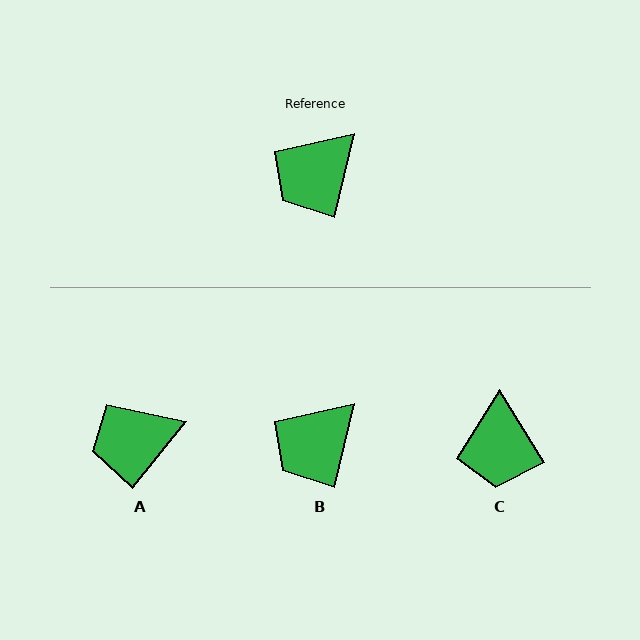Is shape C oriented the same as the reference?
No, it is off by about 45 degrees.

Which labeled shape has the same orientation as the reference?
B.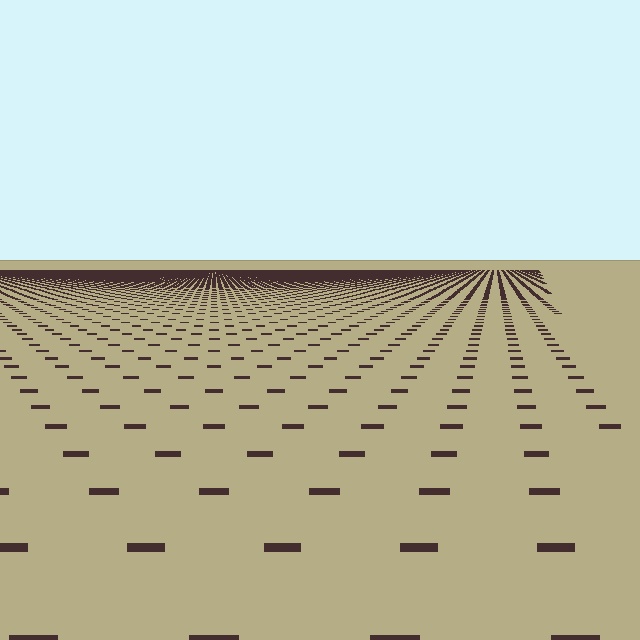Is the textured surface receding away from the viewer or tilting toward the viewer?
The surface is receding away from the viewer. Texture elements get smaller and denser toward the top.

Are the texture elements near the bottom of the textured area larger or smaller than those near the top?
Larger. Near the bottom, elements are closer to the viewer and appear at a bigger on-screen size.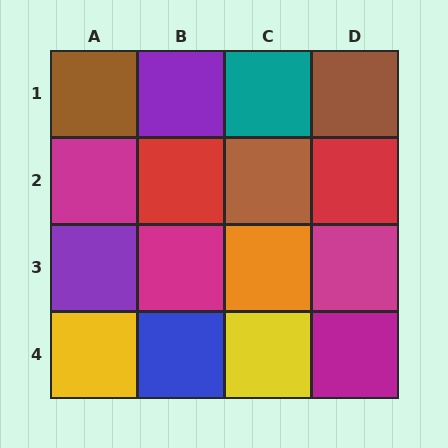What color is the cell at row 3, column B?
Magenta.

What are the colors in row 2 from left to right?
Magenta, red, brown, red.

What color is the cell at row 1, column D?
Brown.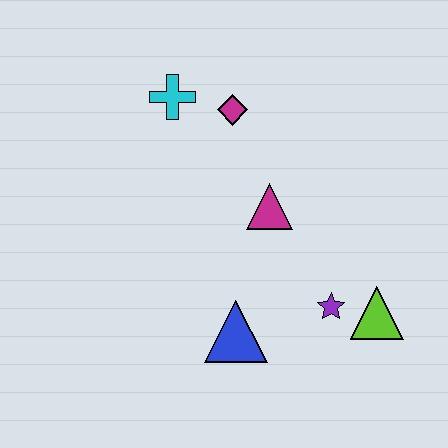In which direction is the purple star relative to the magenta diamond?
The purple star is below the magenta diamond.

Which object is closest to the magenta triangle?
The magenta diamond is closest to the magenta triangle.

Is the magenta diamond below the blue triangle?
No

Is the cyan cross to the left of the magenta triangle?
Yes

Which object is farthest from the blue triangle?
The cyan cross is farthest from the blue triangle.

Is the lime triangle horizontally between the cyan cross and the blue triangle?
No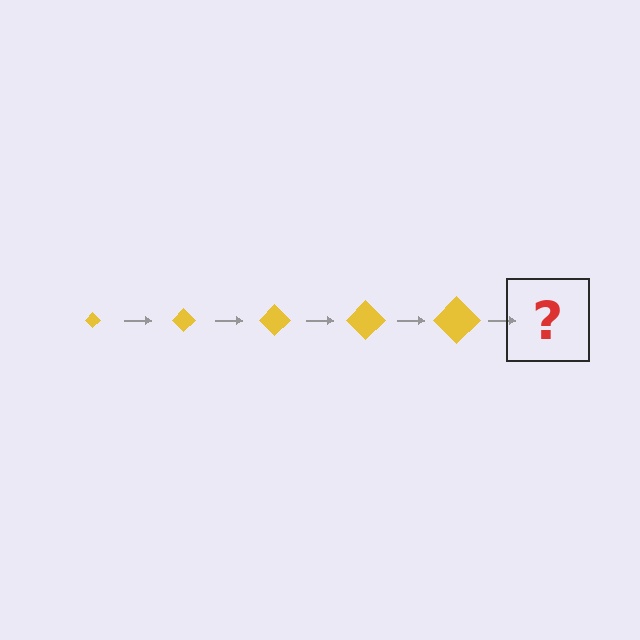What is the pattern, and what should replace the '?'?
The pattern is that the diamond gets progressively larger each step. The '?' should be a yellow diamond, larger than the previous one.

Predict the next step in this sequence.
The next step is a yellow diamond, larger than the previous one.